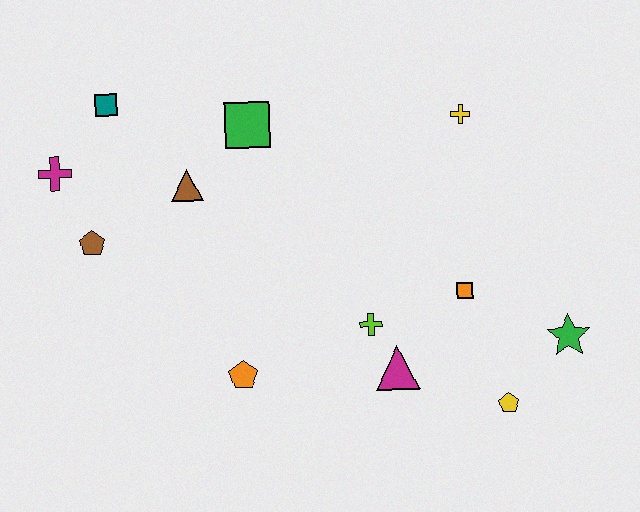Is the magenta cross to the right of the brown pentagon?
No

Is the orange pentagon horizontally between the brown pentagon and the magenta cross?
No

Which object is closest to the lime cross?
The magenta triangle is closest to the lime cross.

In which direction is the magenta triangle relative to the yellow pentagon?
The magenta triangle is to the left of the yellow pentagon.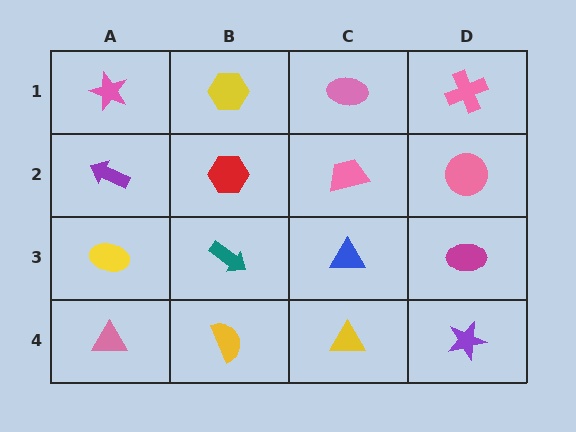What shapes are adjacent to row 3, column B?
A red hexagon (row 2, column B), a yellow semicircle (row 4, column B), a yellow ellipse (row 3, column A), a blue triangle (row 3, column C).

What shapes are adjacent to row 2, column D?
A pink cross (row 1, column D), a magenta ellipse (row 3, column D), a pink trapezoid (row 2, column C).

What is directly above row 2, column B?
A yellow hexagon.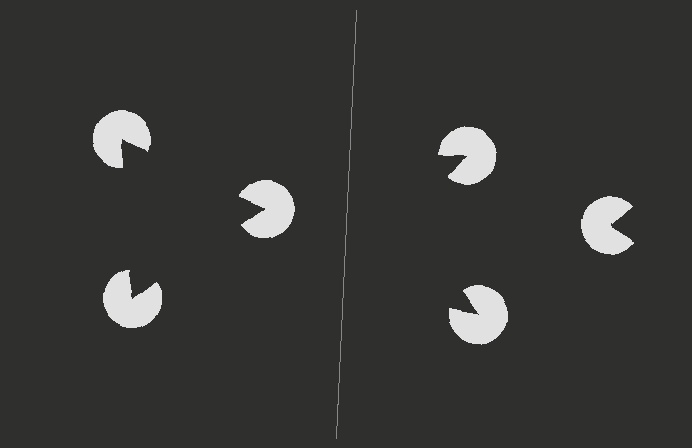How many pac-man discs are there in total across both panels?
6 — 3 on each side.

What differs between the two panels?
The pac-man discs are positioned identically on both sides; only the wedge orientations differ. On the left they align to a triangle; on the right they are misaligned.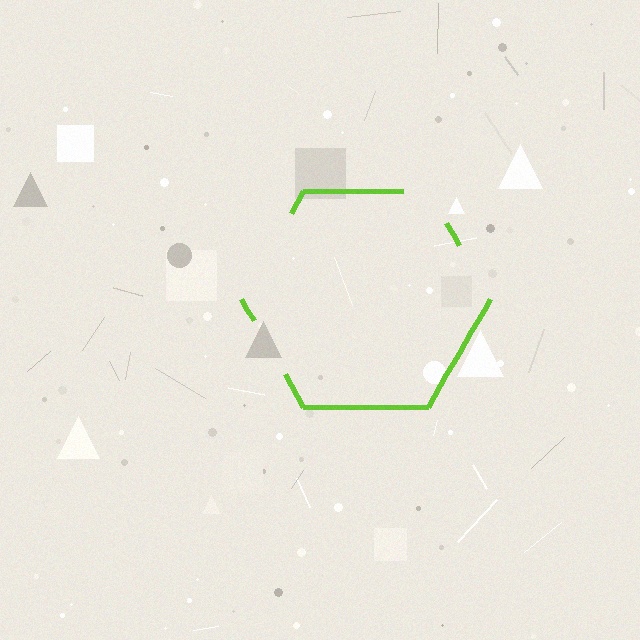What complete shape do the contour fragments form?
The contour fragments form a hexagon.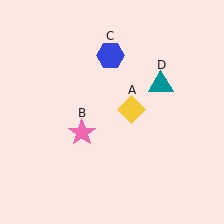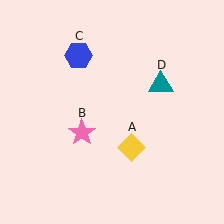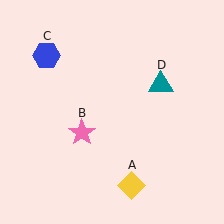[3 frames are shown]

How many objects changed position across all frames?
2 objects changed position: yellow diamond (object A), blue hexagon (object C).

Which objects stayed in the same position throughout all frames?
Pink star (object B) and teal triangle (object D) remained stationary.